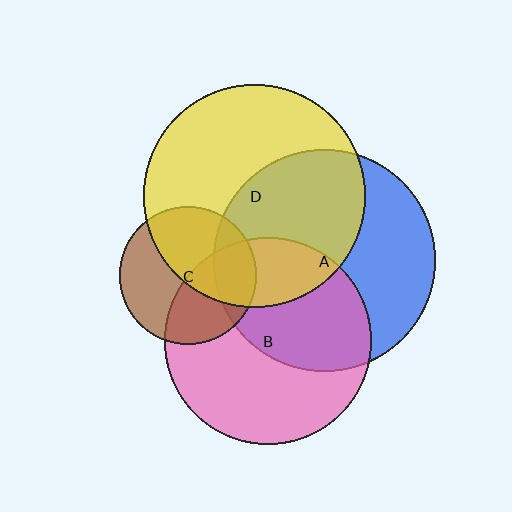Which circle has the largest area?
Circle D (yellow).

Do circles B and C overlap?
Yes.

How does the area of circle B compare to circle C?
Approximately 2.2 times.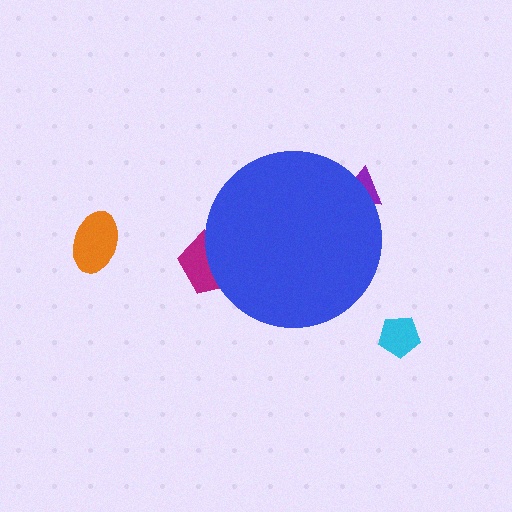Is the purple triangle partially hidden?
Yes, the purple triangle is partially hidden behind the blue circle.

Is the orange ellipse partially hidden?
No, the orange ellipse is fully visible.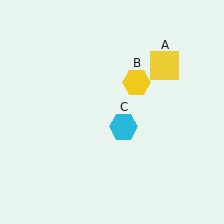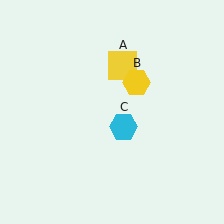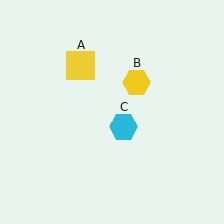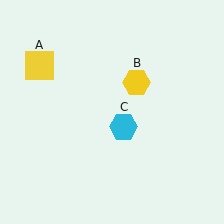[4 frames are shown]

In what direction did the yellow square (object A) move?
The yellow square (object A) moved left.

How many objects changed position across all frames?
1 object changed position: yellow square (object A).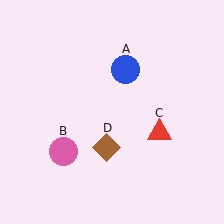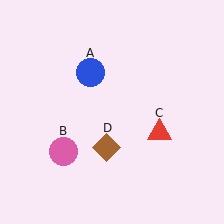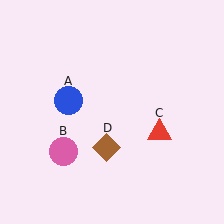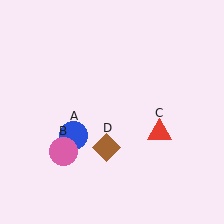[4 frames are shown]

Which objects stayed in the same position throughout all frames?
Pink circle (object B) and red triangle (object C) and brown diamond (object D) remained stationary.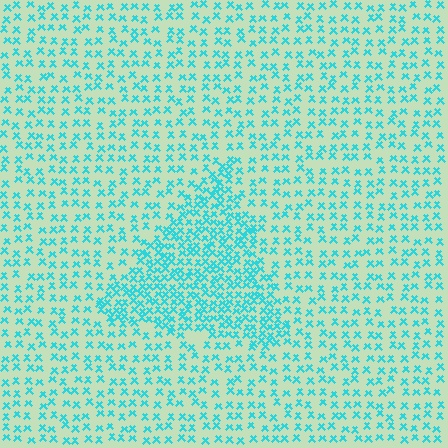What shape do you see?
I see a triangle.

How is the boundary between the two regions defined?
The boundary is defined by a change in element density (approximately 2.1x ratio). All elements are the same color, size, and shape.